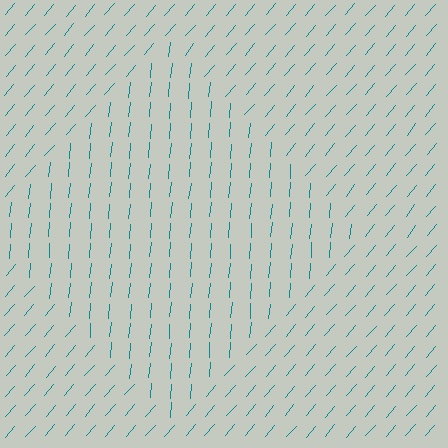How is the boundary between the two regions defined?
The boundary is defined purely by a change in line orientation (approximately 35 degrees difference). All lines are the same color and thickness.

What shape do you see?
I see a diamond.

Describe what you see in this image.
The image is filled with small teal line segments. A diamond region in the image has lines oriented differently from the surrounding lines, creating a visible texture boundary.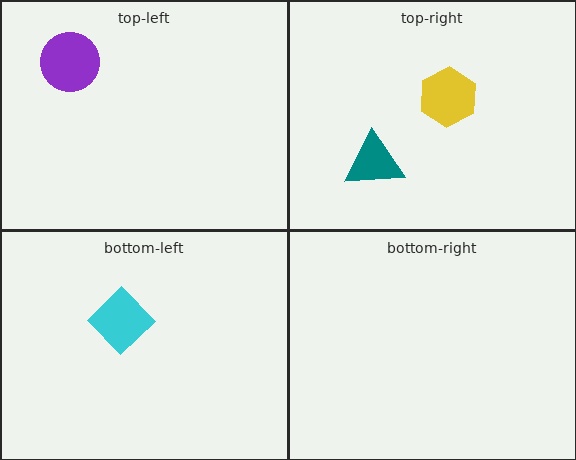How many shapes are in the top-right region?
2.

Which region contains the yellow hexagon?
The top-right region.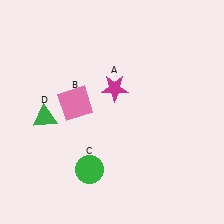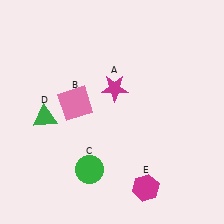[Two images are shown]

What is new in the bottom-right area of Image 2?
A magenta hexagon (E) was added in the bottom-right area of Image 2.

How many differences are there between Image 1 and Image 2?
There is 1 difference between the two images.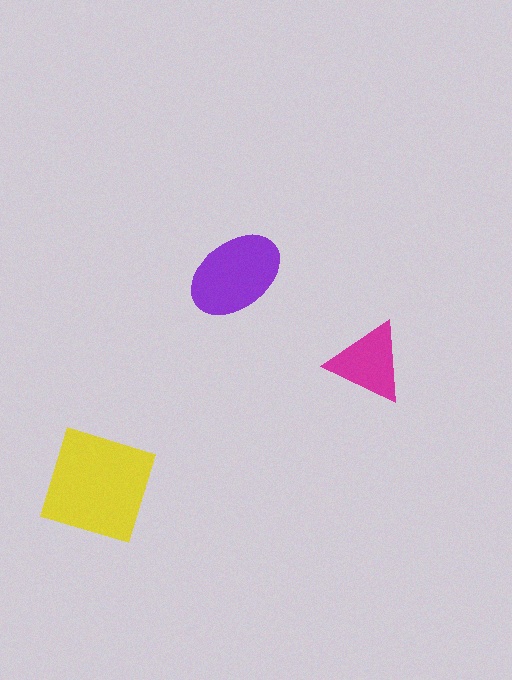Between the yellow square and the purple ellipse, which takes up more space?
The yellow square.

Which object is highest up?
The purple ellipse is topmost.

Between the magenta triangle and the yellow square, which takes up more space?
The yellow square.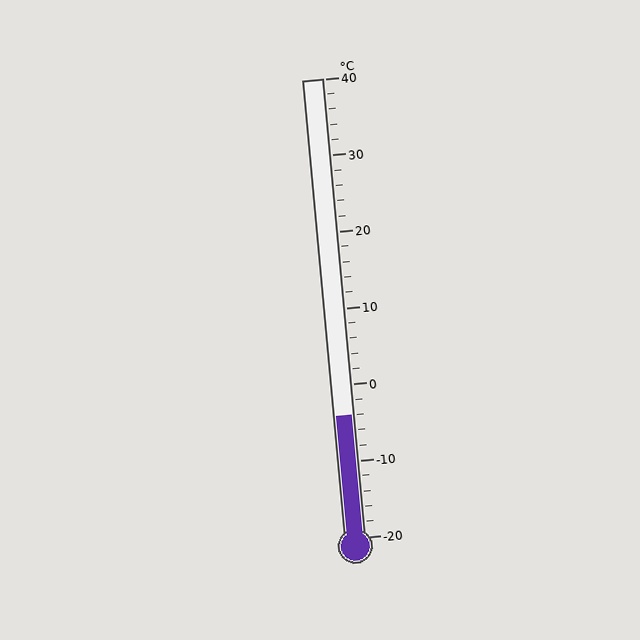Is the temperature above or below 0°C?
The temperature is below 0°C.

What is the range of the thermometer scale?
The thermometer scale ranges from -20°C to 40°C.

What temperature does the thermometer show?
The thermometer shows approximately -4°C.